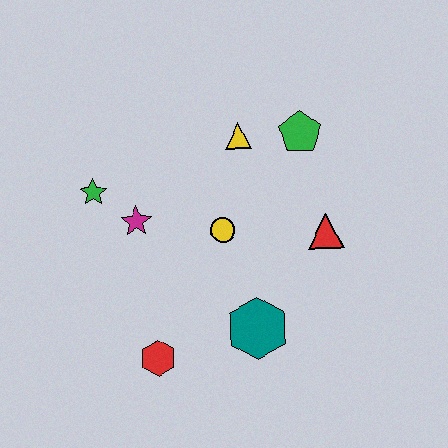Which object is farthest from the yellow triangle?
The red hexagon is farthest from the yellow triangle.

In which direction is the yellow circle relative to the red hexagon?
The yellow circle is above the red hexagon.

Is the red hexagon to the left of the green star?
No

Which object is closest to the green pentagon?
The yellow triangle is closest to the green pentagon.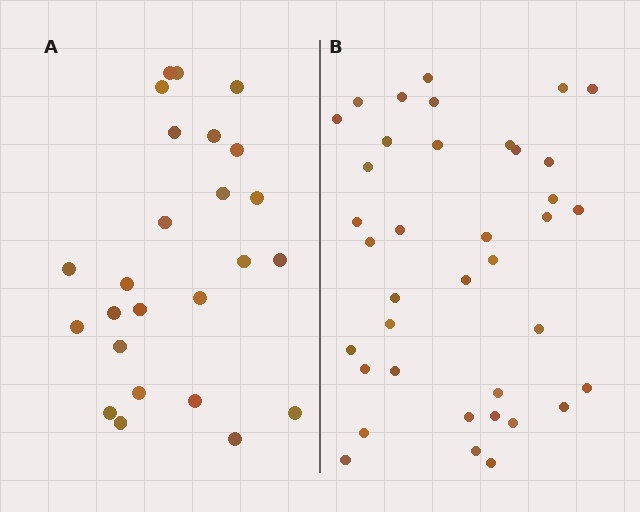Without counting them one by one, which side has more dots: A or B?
Region B (the right region) has more dots.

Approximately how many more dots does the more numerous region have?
Region B has approximately 15 more dots than region A.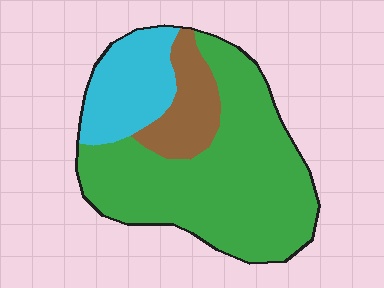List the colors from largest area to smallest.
From largest to smallest: green, cyan, brown.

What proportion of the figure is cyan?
Cyan takes up about one fifth (1/5) of the figure.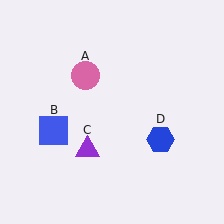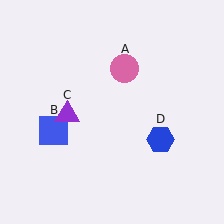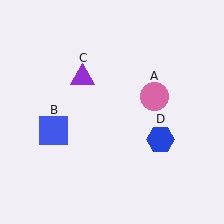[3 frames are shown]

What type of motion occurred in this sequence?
The pink circle (object A), purple triangle (object C) rotated clockwise around the center of the scene.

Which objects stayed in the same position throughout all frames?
Blue square (object B) and blue hexagon (object D) remained stationary.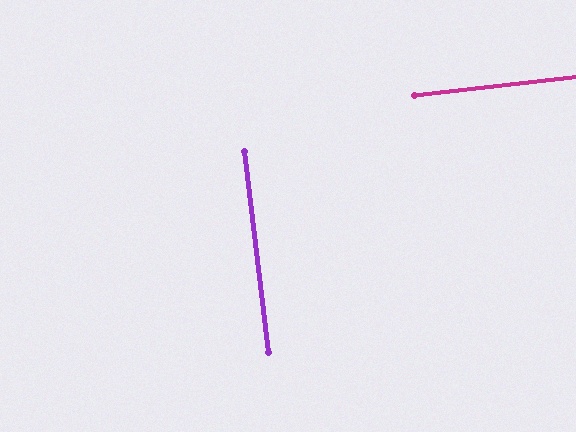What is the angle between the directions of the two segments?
Approximately 90 degrees.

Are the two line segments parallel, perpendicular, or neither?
Perpendicular — they meet at approximately 90°.